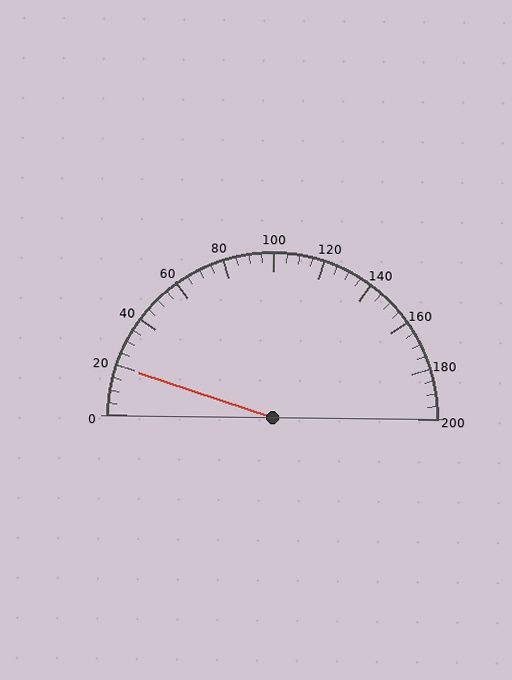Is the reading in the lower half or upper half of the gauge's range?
The reading is in the lower half of the range (0 to 200).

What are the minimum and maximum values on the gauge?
The gauge ranges from 0 to 200.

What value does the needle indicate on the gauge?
The needle indicates approximately 20.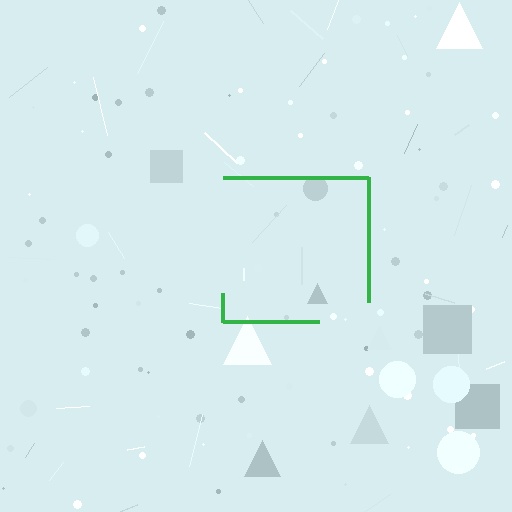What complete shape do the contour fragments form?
The contour fragments form a square.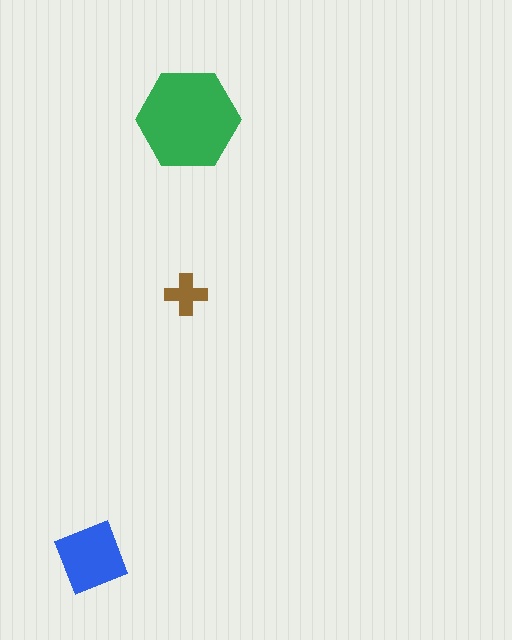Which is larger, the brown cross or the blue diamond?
The blue diamond.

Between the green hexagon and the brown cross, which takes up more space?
The green hexagon.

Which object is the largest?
The green hexagon.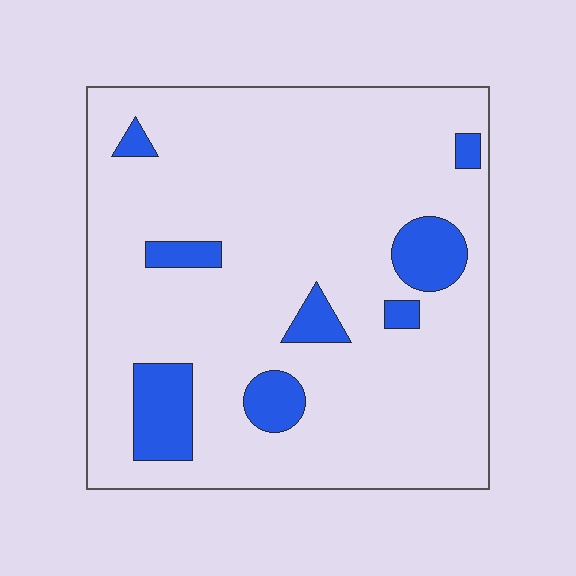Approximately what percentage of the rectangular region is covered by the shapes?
Approximately 15%.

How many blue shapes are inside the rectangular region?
8.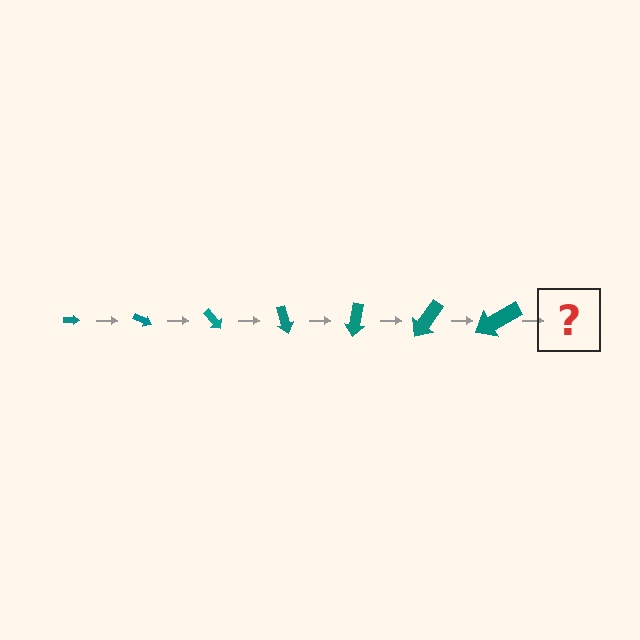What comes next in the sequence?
The next element should be an arrow, larger than the previous one and rotated 175 degrees from the start.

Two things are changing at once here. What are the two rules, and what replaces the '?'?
The two rules are that the arrow grows larger each step and it rotates 25 degrees each step. The '?' should be an arrow, larger than the previous one and rotated 175 degrees from the start.